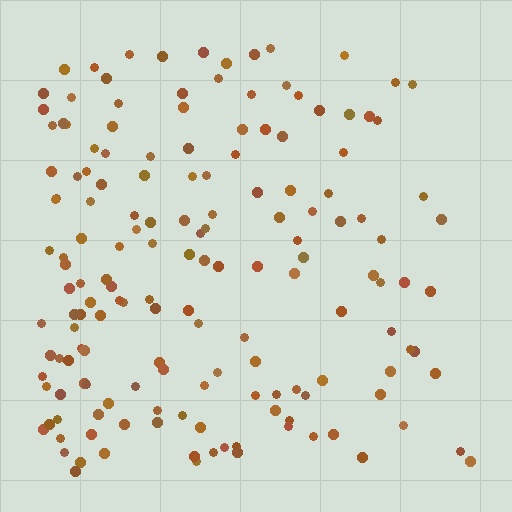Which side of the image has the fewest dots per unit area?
The right.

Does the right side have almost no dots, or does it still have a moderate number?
Still a moderate number, just noticeably fewer than the left.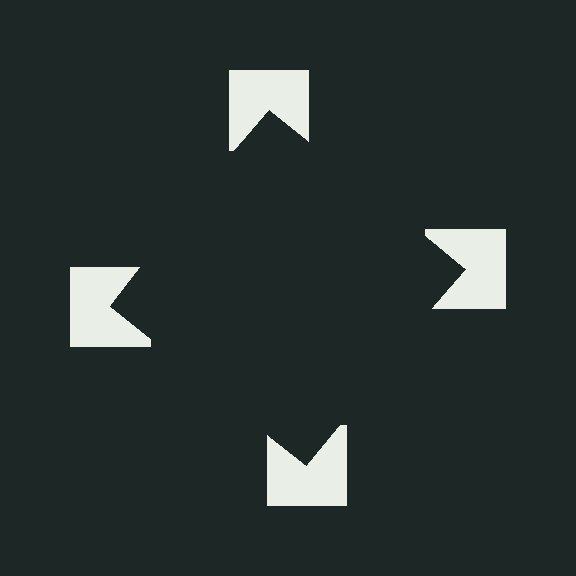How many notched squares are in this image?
There are 4 — one at each vertex of the illusory square.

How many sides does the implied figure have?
4 sides.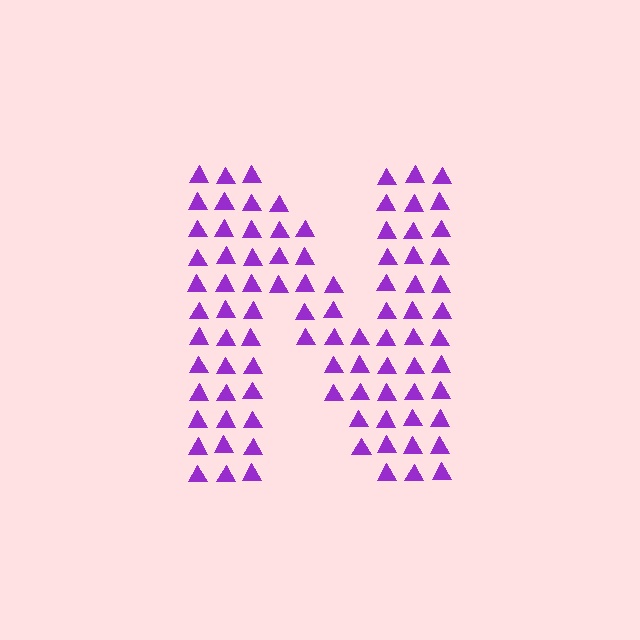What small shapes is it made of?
It is made of small triangles.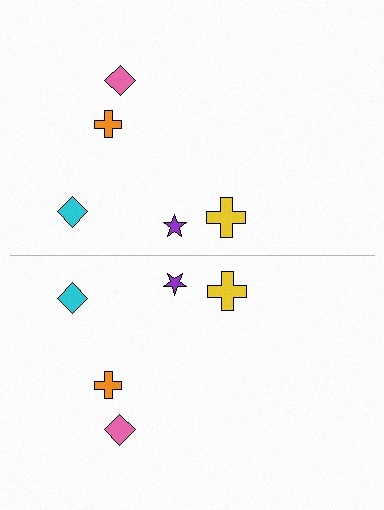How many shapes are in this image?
There are 10 shapes in this image.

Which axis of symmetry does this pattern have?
The pattern has a horizontal axis of symmetry running through the center of the image.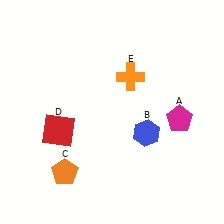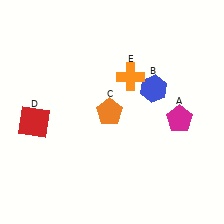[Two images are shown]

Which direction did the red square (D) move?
The red square (D) moved left.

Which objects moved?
The objects that moved are: the blue hexagon (B), the orange pentagon (C), the red square (D).